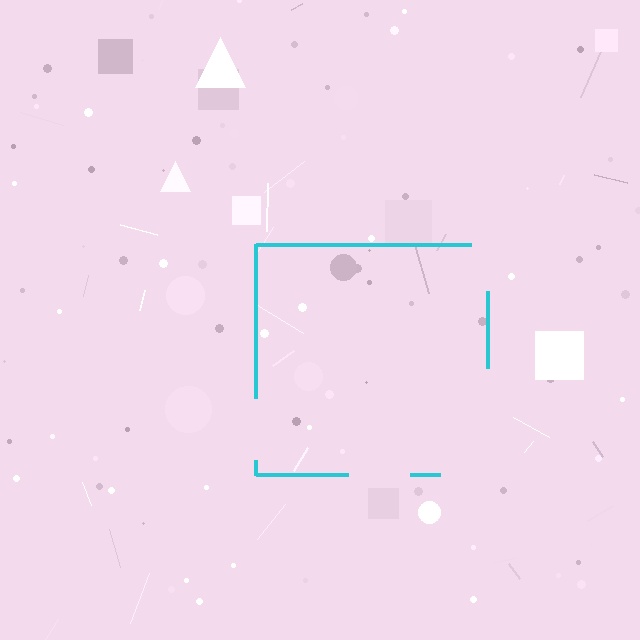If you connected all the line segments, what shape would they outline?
They would outline a square.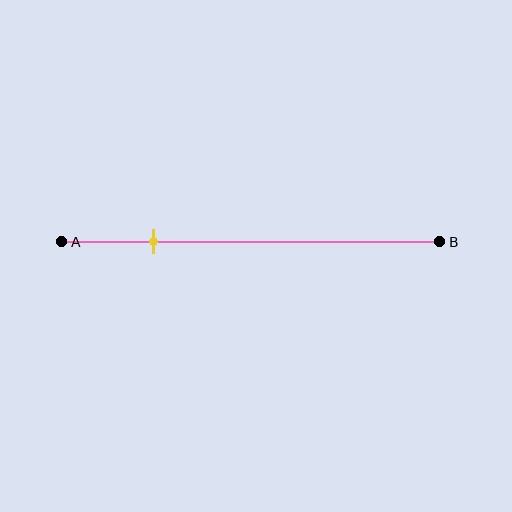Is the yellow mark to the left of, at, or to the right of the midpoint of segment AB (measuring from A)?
The yellow mark is to the left of the midpoint of segment AB.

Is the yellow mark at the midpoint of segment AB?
No, the mark is at about 25% from A, not at the 50% midpoint.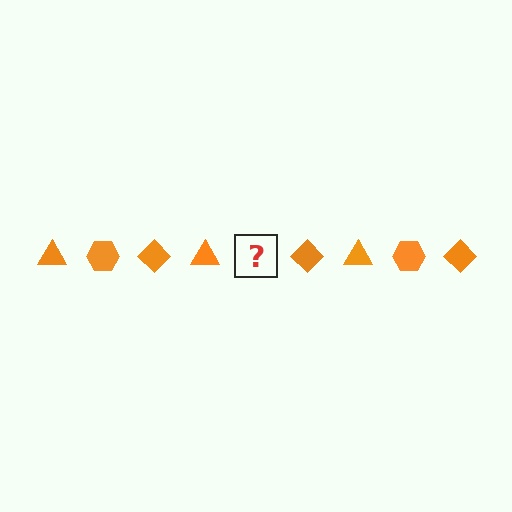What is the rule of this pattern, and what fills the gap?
The rule is that the pattern cycles through triangle, hexagon, diamond shapes in orange. The gap should be filled with an orange hexagon.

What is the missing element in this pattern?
The missing element is an orange hexagon.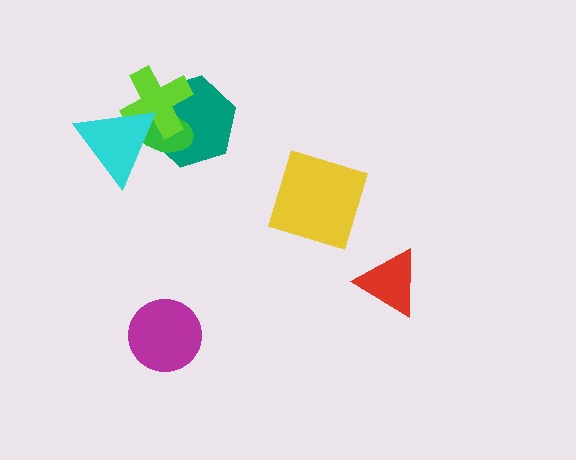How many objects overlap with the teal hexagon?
3 objects overlap with the teal hexagon.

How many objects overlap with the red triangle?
0 objects overlap with the red triangle.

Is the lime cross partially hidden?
Yes, it is partially covered by another shape.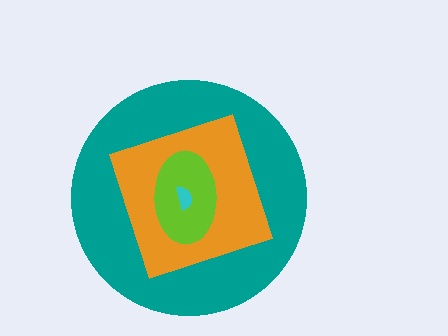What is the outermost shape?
The teal circle.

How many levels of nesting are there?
4.